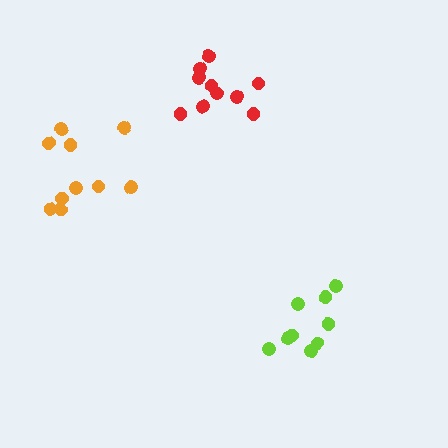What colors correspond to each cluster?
The clusters are colored: orange, lime, red.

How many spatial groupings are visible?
There are 3 spatial groupings.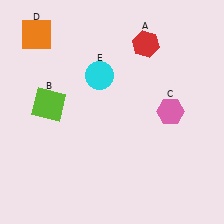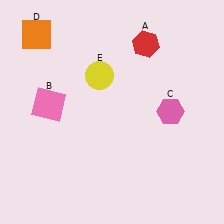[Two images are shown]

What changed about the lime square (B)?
In Image 1, B is lime. In Image 2, it changed to pink.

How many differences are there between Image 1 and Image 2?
There are 2 differences between the two images.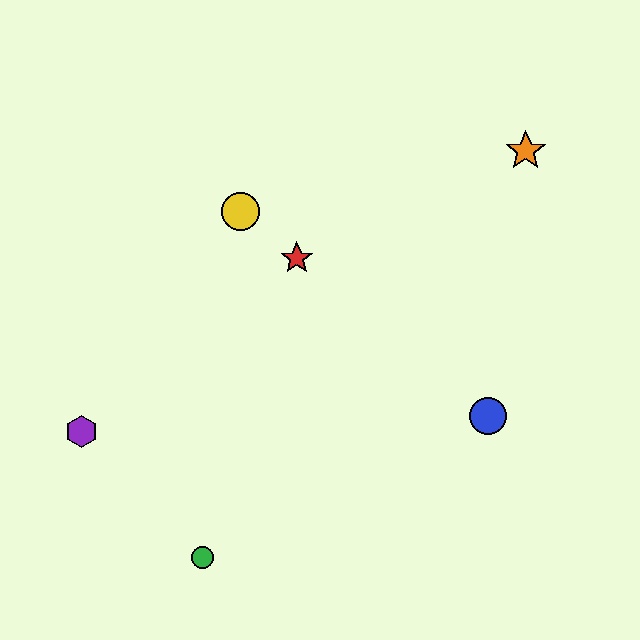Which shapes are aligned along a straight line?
The red star, the blue circle, the yellow circle are aligned along a straight line.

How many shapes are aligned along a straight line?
3 shapes (the red star, the blue circle, the yellow circle) are aligned along a straight line.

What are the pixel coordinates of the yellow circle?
The yellow circle is at (240, 212).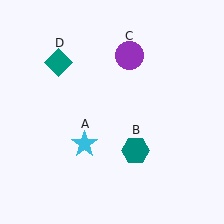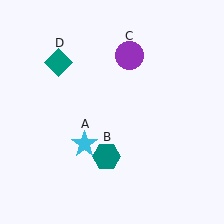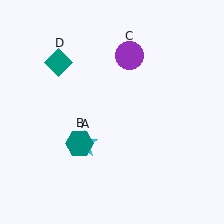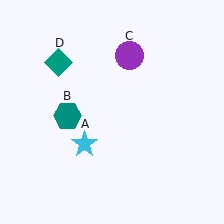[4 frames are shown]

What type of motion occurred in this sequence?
The teal hexagon (object B) rotated clockwise around the center of the scene.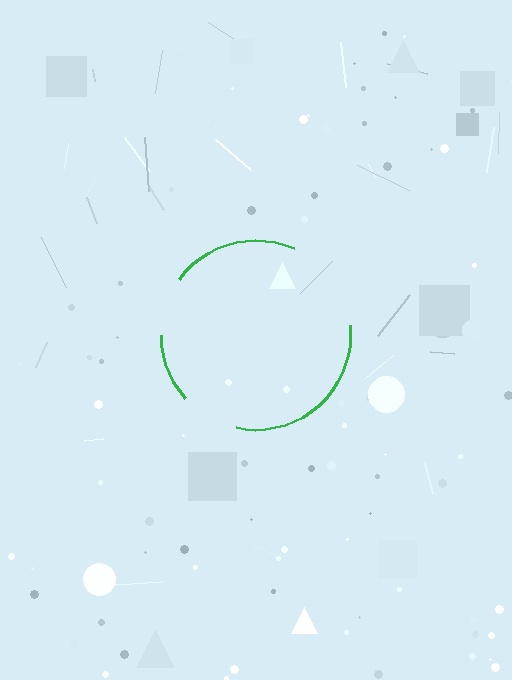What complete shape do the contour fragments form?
The contour fragments form a circle.